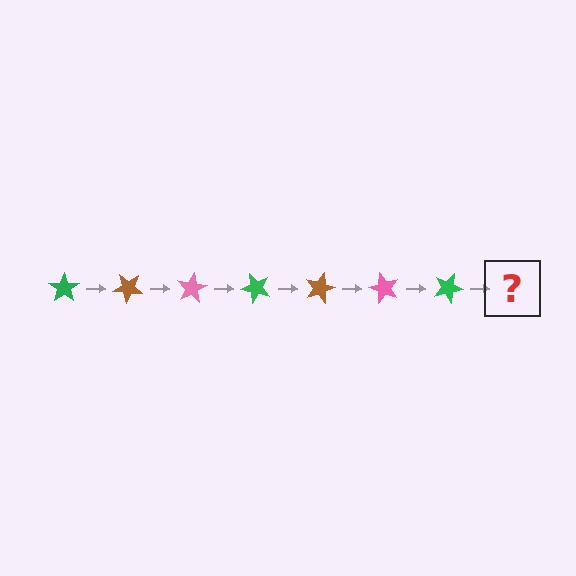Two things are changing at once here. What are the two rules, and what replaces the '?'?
The two rules are that it rotates 40 degrees each step and the color cycles through green, brown, and pink. The '?' should be a brown star, rotated 280 degrees from the start.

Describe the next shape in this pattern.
It should be a brown star, rotated 280 degrees from the start.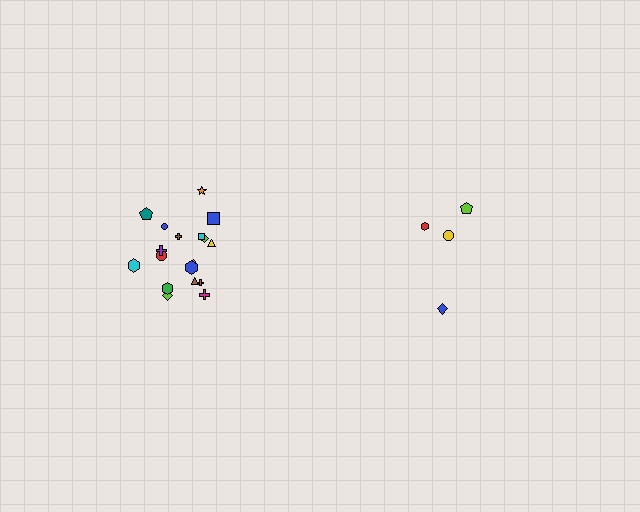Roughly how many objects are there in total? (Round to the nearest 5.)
Roughly 20 objects in total.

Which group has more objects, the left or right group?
The left group.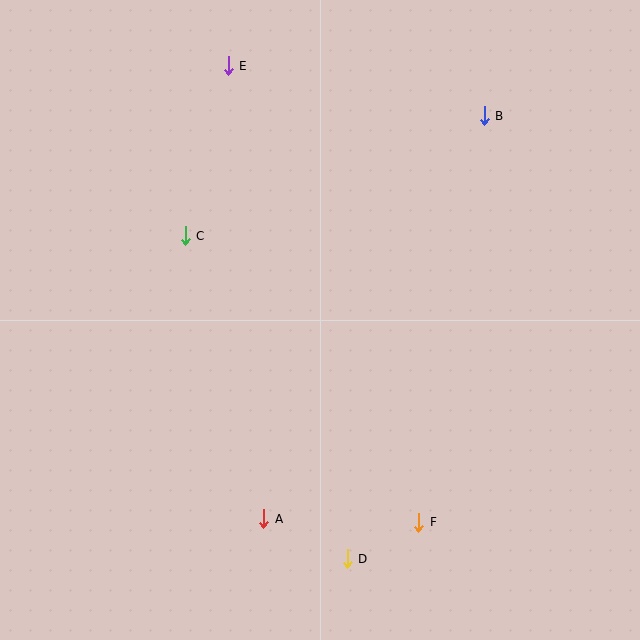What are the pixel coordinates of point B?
Point B is at (484, 116).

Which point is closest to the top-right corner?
Point B is closest to the top-right corner.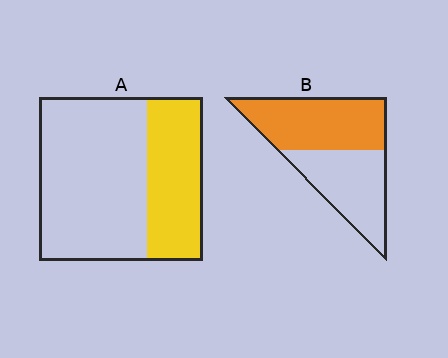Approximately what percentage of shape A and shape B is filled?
A is approximately 35% and B is approximately 55%.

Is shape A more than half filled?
No.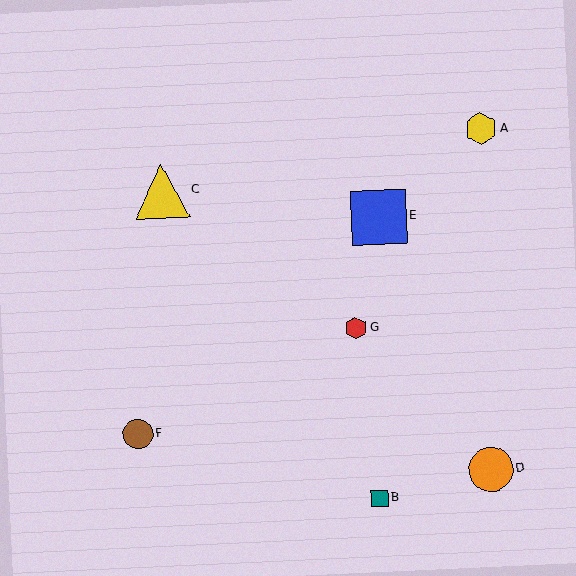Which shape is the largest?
The blue square (labeled E) is the largest.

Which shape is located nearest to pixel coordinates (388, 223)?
The blue square (labeled E) at (379, 217) is nearest to that location.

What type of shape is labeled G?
Shape G is a red hexagon.